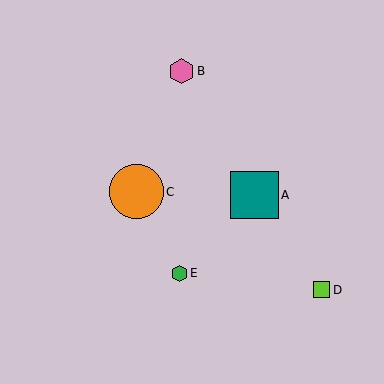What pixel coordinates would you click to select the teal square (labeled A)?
Click at (255, 195) to select the teal square A.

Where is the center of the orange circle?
The center of the orange circle is at (136, 192).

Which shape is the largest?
The orange circle (labeled C) is the largest.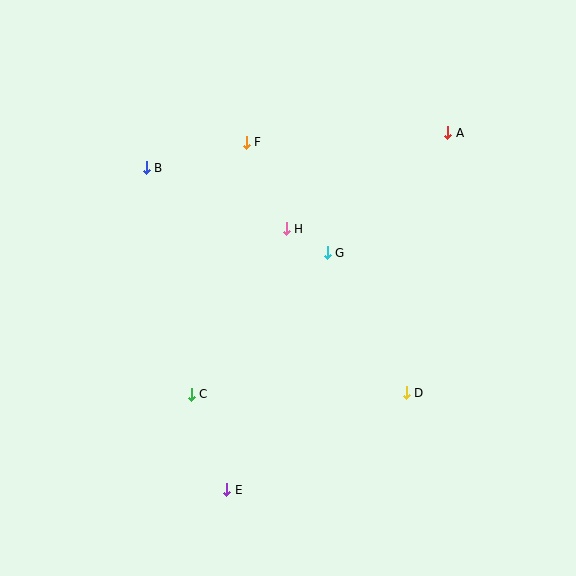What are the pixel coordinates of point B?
Point B is at (146, 168).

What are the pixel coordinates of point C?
Point C is at (191, 394).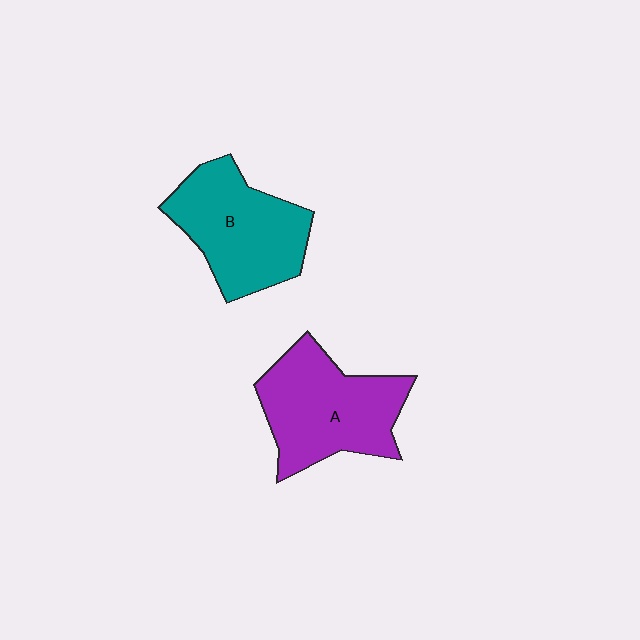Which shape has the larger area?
Shape A (purple).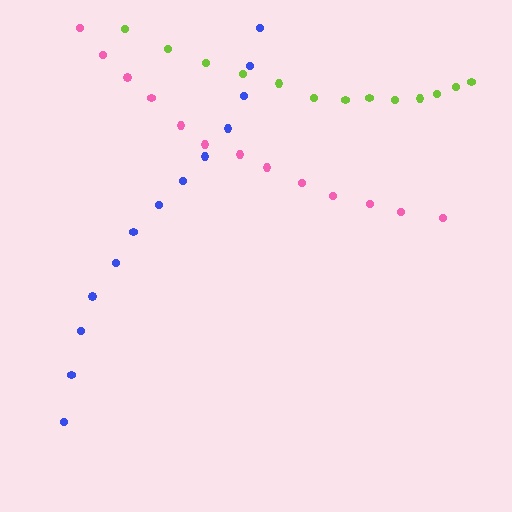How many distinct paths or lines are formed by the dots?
There are 3 distinct paths.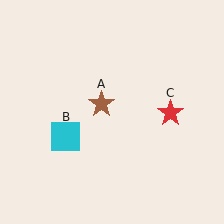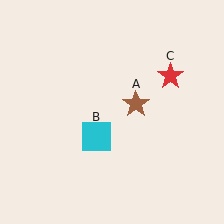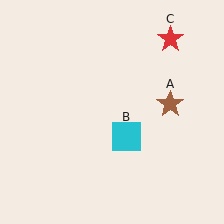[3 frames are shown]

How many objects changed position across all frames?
3 objects changed position: brown star (object A), cyan square (object B), red star (object C).